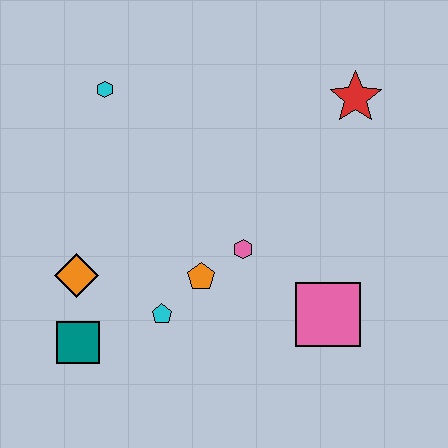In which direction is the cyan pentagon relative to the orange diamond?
The cyan pentagon is to the right of the orange diamond.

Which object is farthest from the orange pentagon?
The red star is farthest from the orange pentagon.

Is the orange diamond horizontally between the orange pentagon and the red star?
No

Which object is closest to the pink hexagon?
The orange pentagon is closest to the pink hexagon.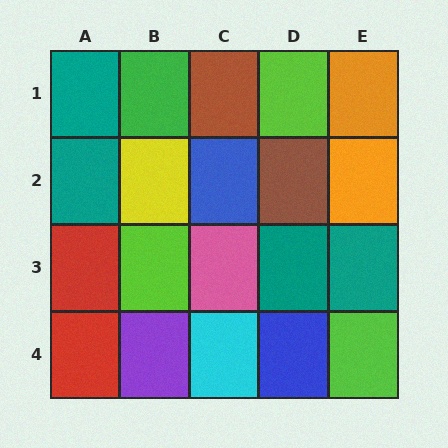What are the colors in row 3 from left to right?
Red, lime, pink, teal, teal.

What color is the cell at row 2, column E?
Orange.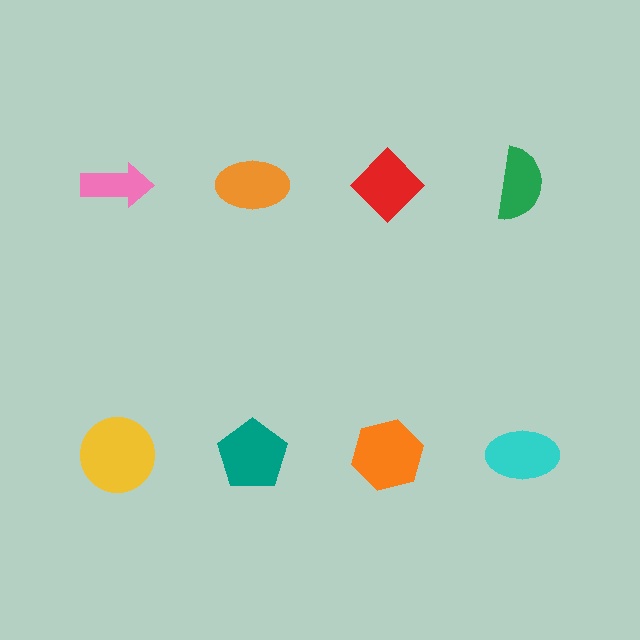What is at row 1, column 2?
An orange ellipse.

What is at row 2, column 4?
A cyan ellipse.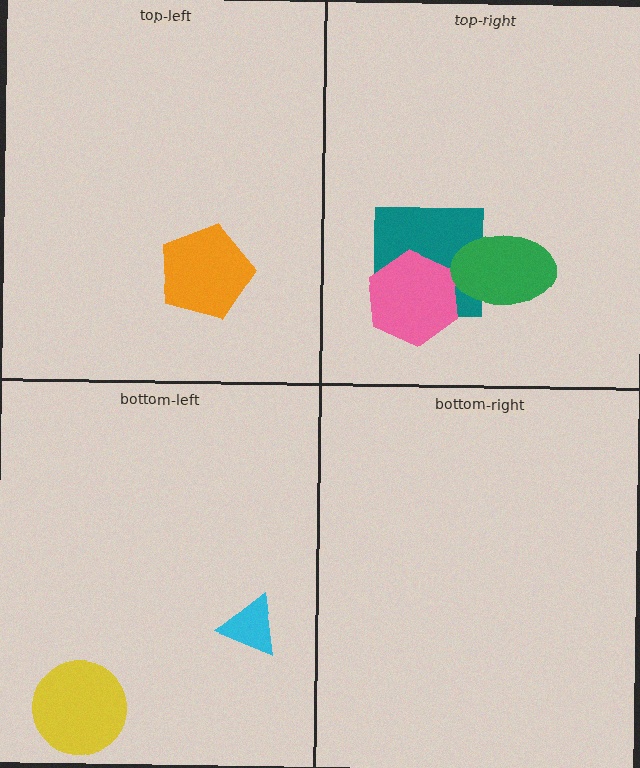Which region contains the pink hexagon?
The top-right region.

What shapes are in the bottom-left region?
The yellow circle, the cyan triangle.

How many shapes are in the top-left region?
1.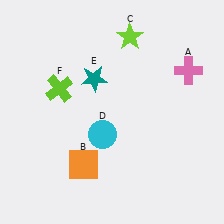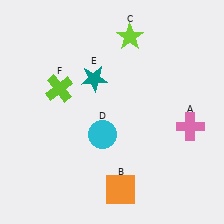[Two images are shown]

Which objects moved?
The objects that moved are: the pink cross (A), the orange square (B).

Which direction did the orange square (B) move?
The orange square (B) moved right.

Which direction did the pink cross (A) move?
The pink cross (A) moved down.